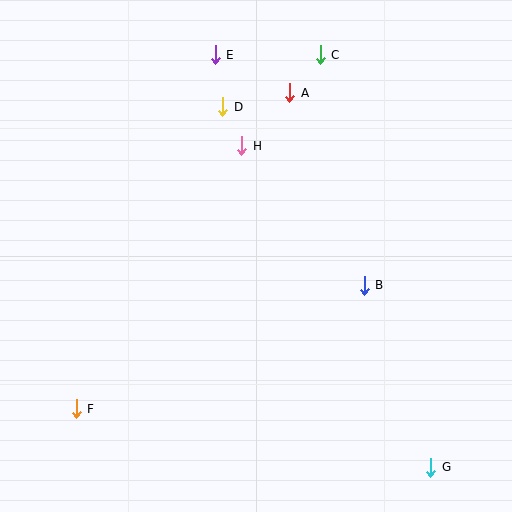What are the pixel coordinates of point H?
Point H is at (242, 146).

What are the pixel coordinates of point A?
Point A is at (290, 93).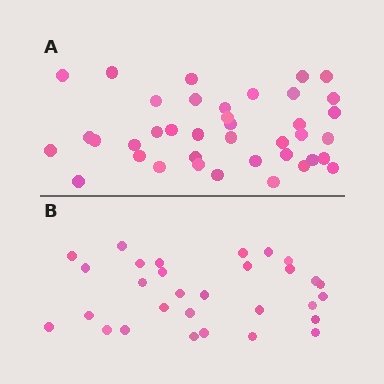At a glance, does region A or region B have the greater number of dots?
Region A (the top region) has more dots.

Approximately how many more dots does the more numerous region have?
Region A has roughly 8 or so more dots than region B.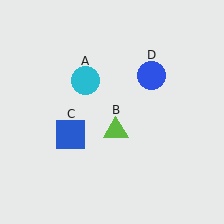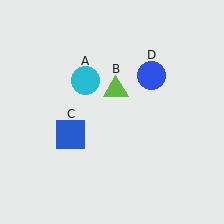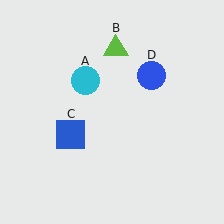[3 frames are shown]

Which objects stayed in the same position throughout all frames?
Cyan circle (object A) and blue square (object C) and blue circle (object D) remained stationary.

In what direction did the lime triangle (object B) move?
The lime triangle (object B) moved up.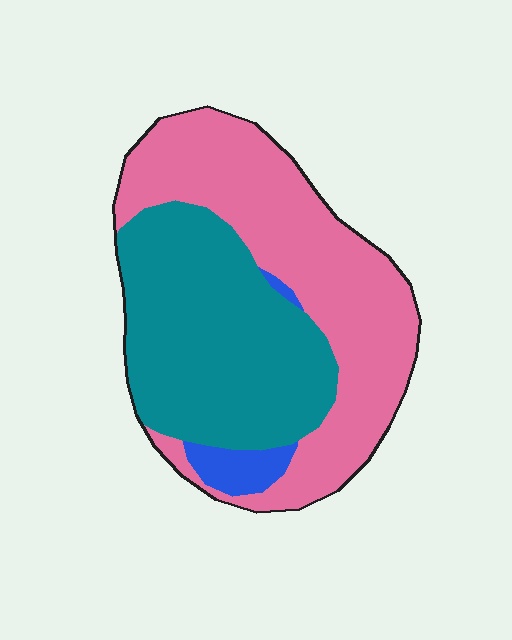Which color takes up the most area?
Pink, at roughly 50%.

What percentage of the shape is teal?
Teal covers roughly 45% of the shape.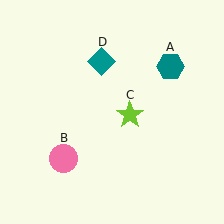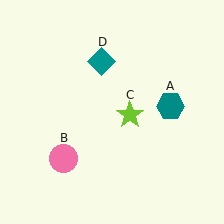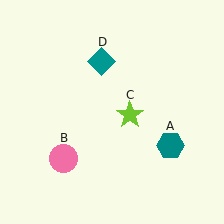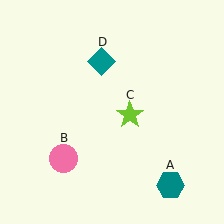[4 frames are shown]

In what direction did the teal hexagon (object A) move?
The teal hexagon (object A) moved down.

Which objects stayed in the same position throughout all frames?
Pink circle (object B) and lime star (object C) and teal diamond (object D) remained stationary.